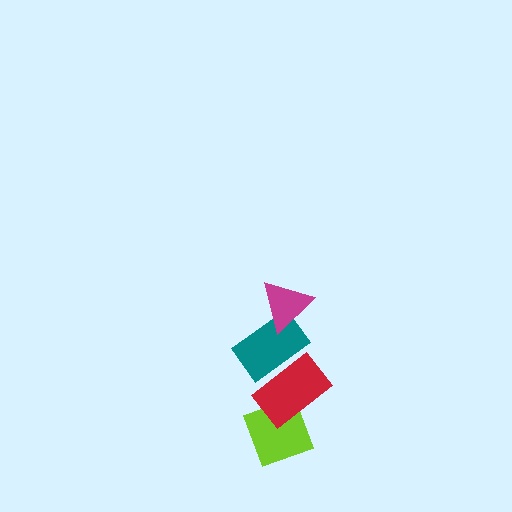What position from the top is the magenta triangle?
The magenta triangle is 1st from the top.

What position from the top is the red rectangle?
The red rectangle is 3rd from the top.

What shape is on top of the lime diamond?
The red rectangle is on top of the lime diamond.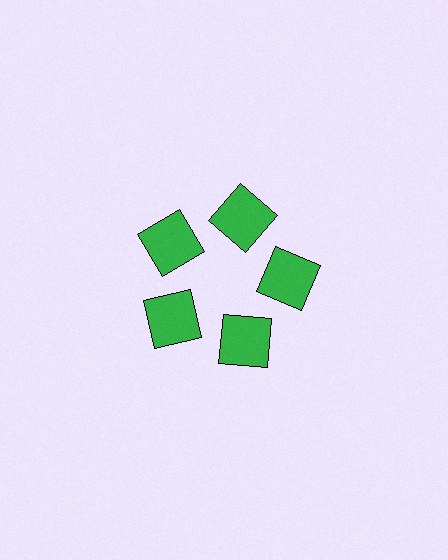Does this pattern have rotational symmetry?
Yes, this pattern has 5-fold rotational symmetry. It looks the same after rotating 72 degrees around the center.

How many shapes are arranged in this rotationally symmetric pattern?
There are 5 shapes, arranged in 5 groups of 1.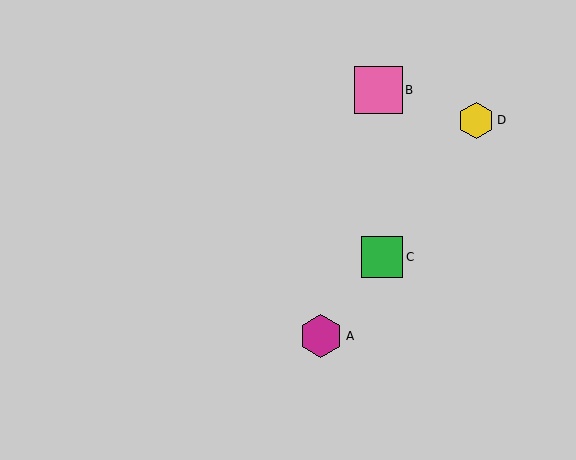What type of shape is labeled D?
Shape D is a yellow hexagon.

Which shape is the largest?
The pink square (labeled B) is the largest.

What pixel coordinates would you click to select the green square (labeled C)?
Click at (382, 257) to select the green square C.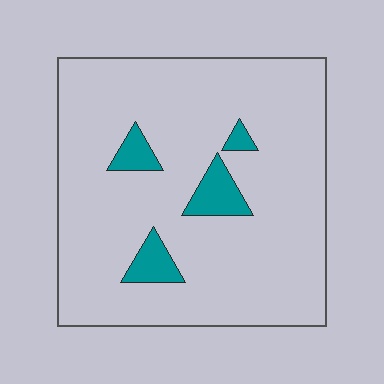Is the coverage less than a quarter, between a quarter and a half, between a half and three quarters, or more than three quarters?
Less than a quarter.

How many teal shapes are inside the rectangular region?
4.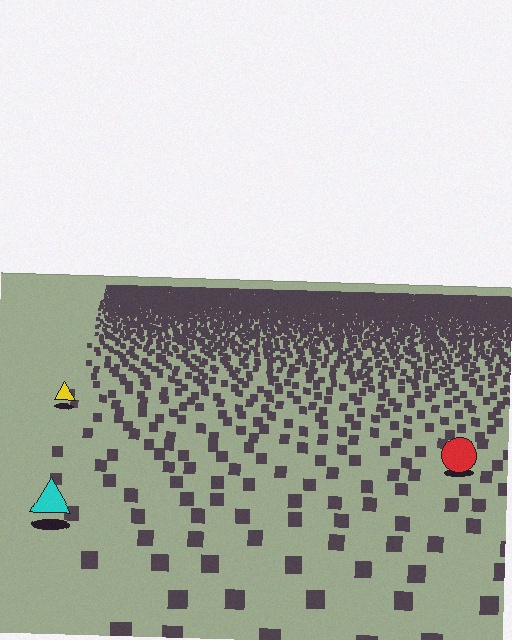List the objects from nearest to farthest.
From nearest to farthest: the cyan triangle, the red circle, the yellow triangle.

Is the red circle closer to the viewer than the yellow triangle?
Yes. The red circle is closer — you can tell from the texture gradient: the ground texture is coarser near it.